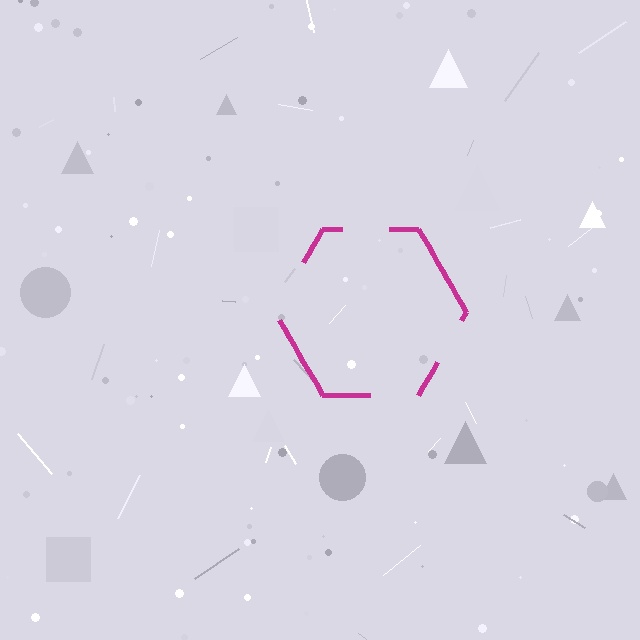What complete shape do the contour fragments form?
The contour fragments form a hexagon.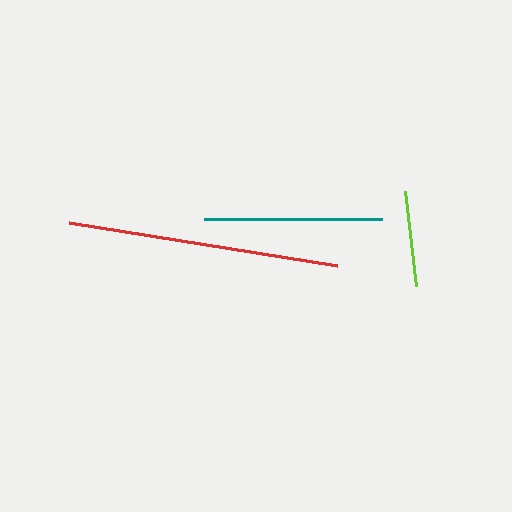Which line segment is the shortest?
The lime line is the shortest at approximately 96 pixels.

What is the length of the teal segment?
The teal segment is approximately 178 pixels long.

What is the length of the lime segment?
The lime segment is approximately 96 pixels long.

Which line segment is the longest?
The red line is the longest at approximately 271 pixels.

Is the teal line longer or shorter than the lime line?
The teal line is longer than the lime line.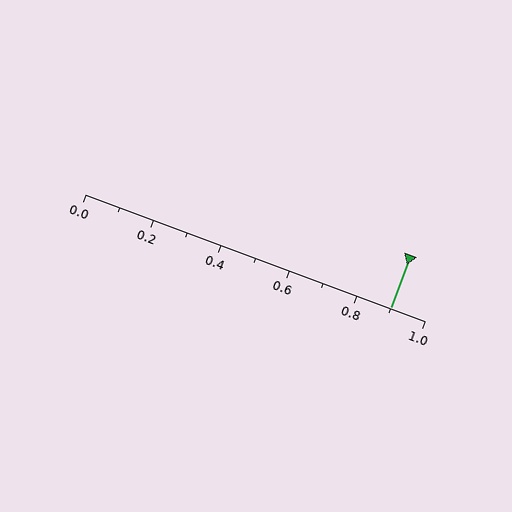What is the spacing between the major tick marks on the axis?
The major ticks are spaced 0.2 apart.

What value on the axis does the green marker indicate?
The marker indicates approximately 0.9.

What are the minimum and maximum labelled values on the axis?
The axis runs from 0.0 to 1.0.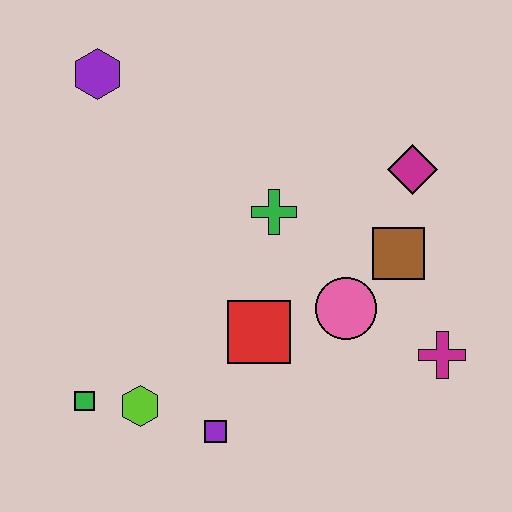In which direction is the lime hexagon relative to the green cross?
The lime hexagon is below the green cross.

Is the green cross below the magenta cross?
No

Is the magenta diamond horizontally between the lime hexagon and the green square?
No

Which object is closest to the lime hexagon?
The green square is closest to the lime hexagon.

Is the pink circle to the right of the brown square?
No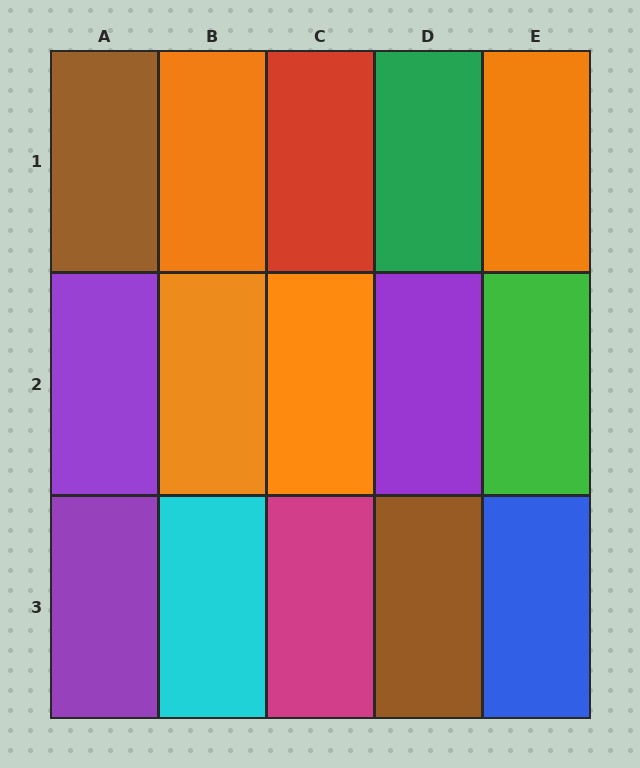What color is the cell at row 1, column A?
Brown.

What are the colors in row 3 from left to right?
Purple, cyan, magenta, brown, blue.